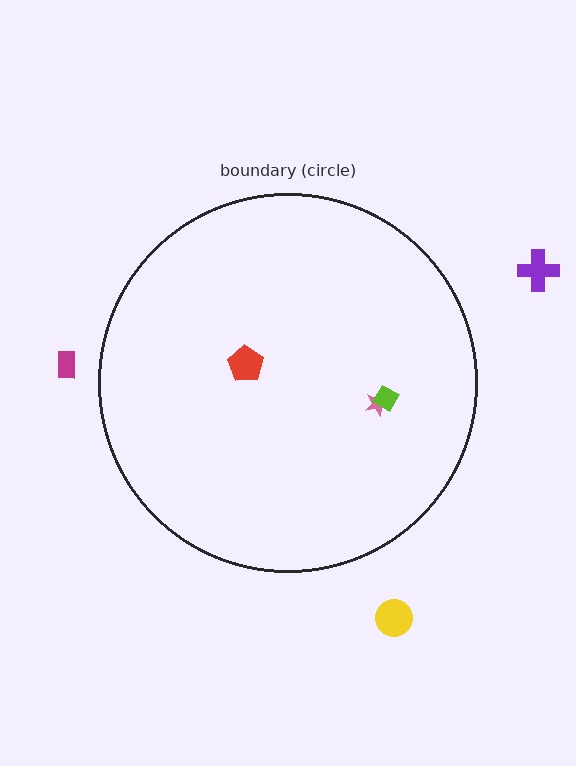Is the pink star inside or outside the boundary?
Inside.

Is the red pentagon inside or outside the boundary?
Inside.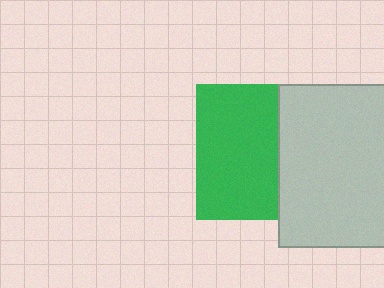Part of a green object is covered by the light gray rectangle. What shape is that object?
It is a square.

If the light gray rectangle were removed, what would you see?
You would see the complete green square.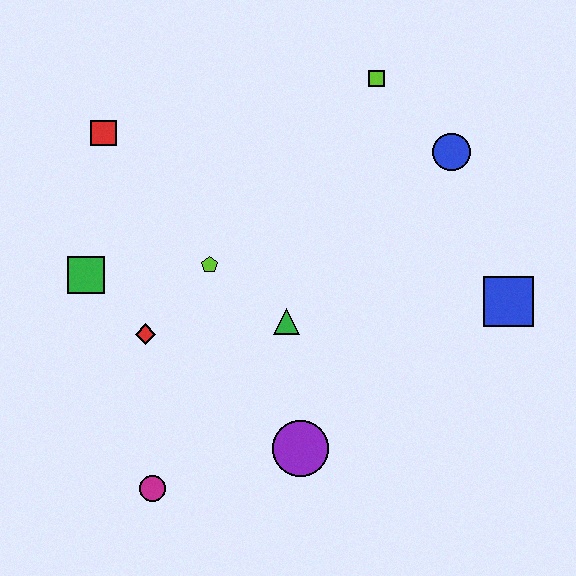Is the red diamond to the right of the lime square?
No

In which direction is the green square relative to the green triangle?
The green square is to the left of the green triangle.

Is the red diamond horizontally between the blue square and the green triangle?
No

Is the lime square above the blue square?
Yes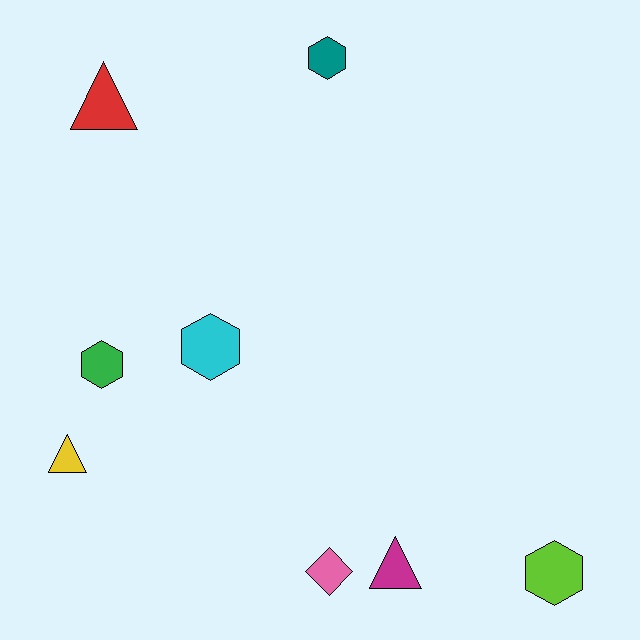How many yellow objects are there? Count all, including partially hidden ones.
There is 1 yellow object.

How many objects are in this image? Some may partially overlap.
There are 8 objects.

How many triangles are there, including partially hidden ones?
There are 3 triangles.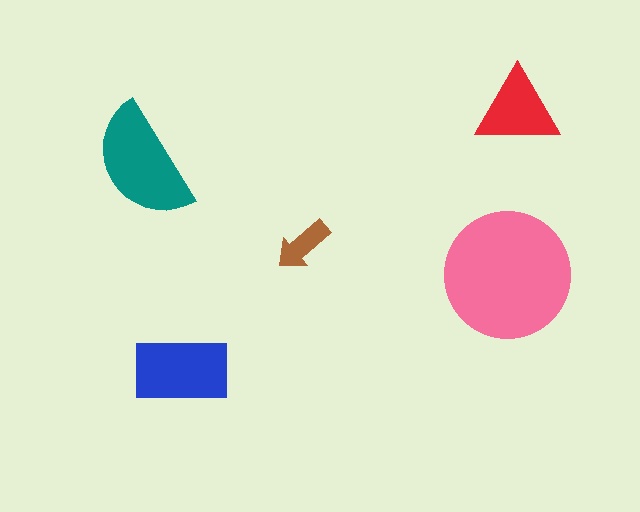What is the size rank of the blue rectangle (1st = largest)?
3rd.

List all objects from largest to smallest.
The pink circle, the teal semicircle, the blue rectangle, the red triangle, the brown arrow.